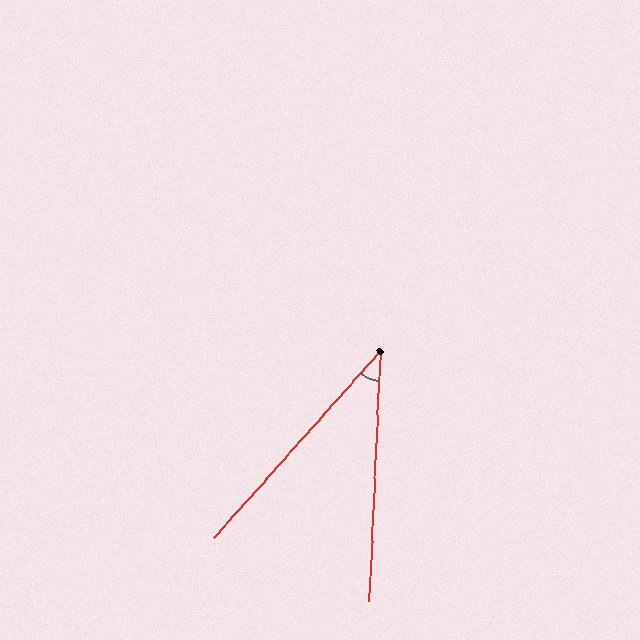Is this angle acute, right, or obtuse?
It is acute.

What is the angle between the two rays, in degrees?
Approximately 39 degrees.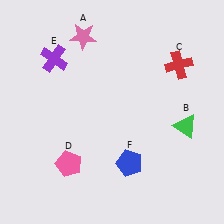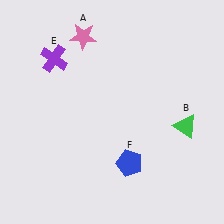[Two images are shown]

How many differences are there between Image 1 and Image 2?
There are 2 differences between the two images.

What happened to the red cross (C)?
The red cross (C) was removed in Image 2. It was in the top-right area of Image 1.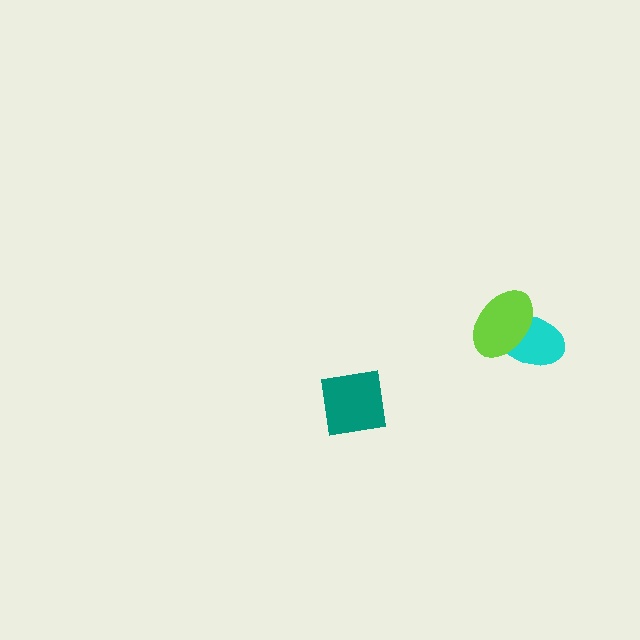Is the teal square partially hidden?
No, no other shape covers it.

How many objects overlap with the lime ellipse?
1 object overlaps with the lime ellipse.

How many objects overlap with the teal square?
0 objects overlap with the teal square.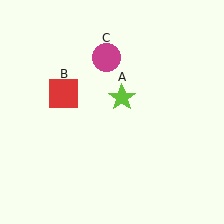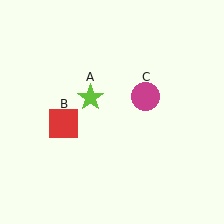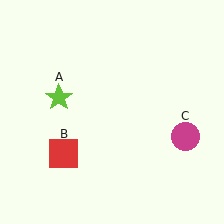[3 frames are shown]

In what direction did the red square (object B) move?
The red square (object B) moved down.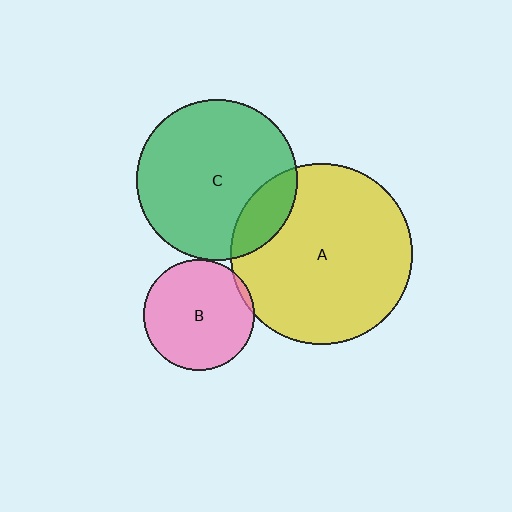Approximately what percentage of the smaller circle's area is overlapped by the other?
Approximately 5%.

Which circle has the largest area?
Circle A (yellow).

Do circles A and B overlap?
Yes.